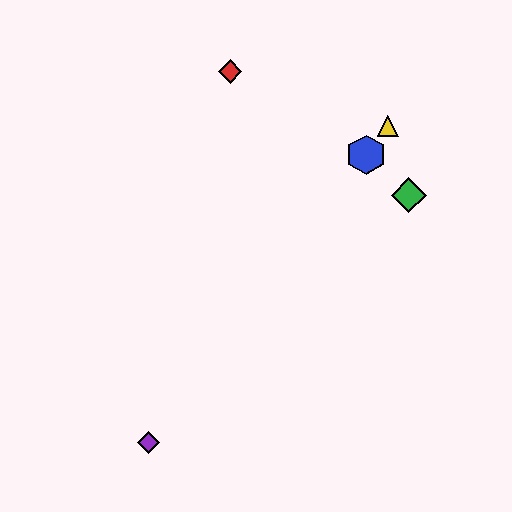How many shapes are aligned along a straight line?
3 shapes (the blue hexagon, the yellow triangle, the purple diamond) are aligned along a straight line.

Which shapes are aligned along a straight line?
The blue hexagon, the yellow triangle, the purple diamond are aligned along a straight line.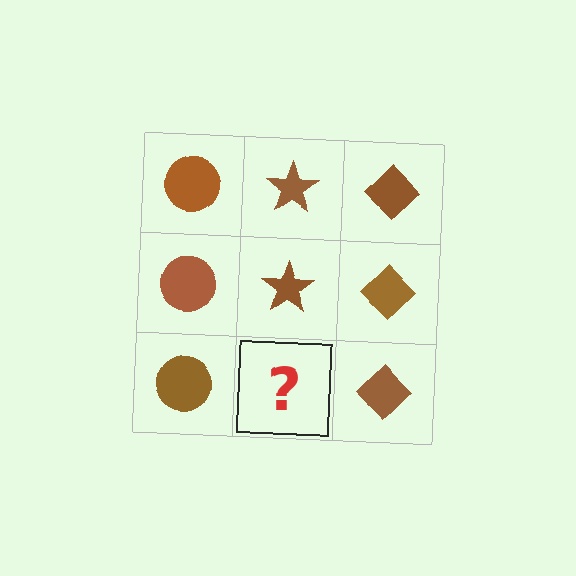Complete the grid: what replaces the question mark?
The question mark should be replaced with a brown star.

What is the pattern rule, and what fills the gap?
The rule is that each column has a consistent shape. The gap should be filled with a brown star.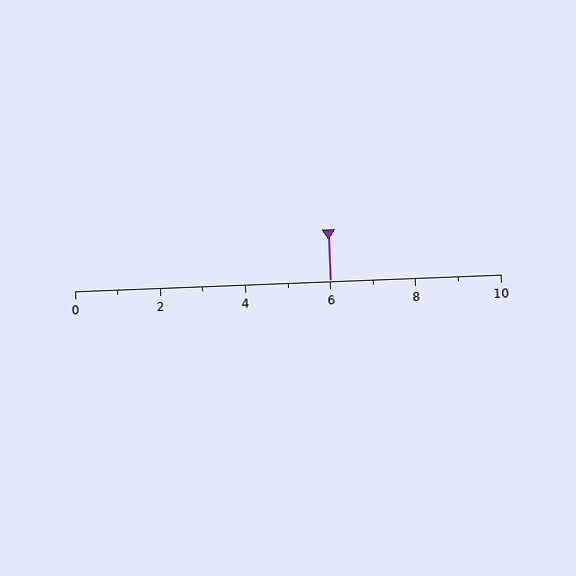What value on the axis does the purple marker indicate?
The marker indicates approximately 6.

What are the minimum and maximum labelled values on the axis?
The axis runs from 0 to 10.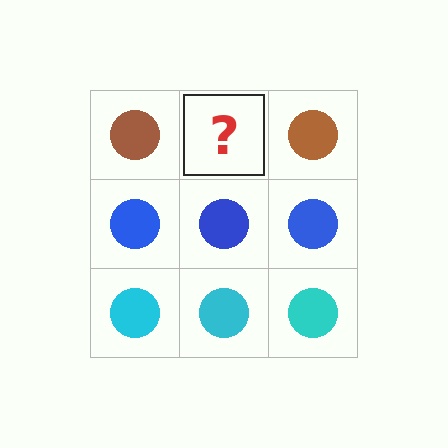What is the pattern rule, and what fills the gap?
The rule is that each row has a consistent color. The gap should be filled with a brown circle.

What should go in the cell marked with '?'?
The missing cell should contain a brown circle.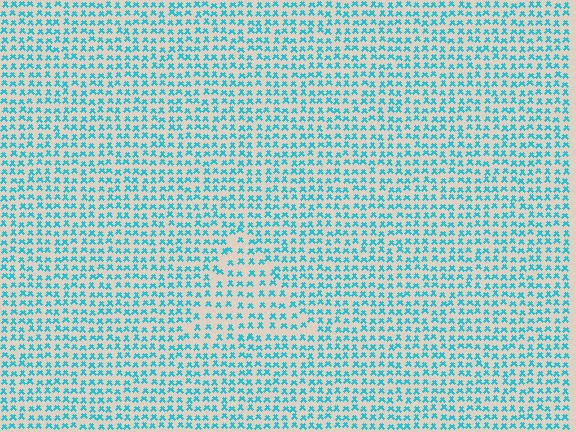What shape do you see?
I see a triangle.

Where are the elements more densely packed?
The elements are more densely packed outside the triangle boundary.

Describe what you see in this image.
The image contains small cyan elements arranged at two different densities. A triangle-shaped region is visible where the elements are less densely packed than the surrounding area.